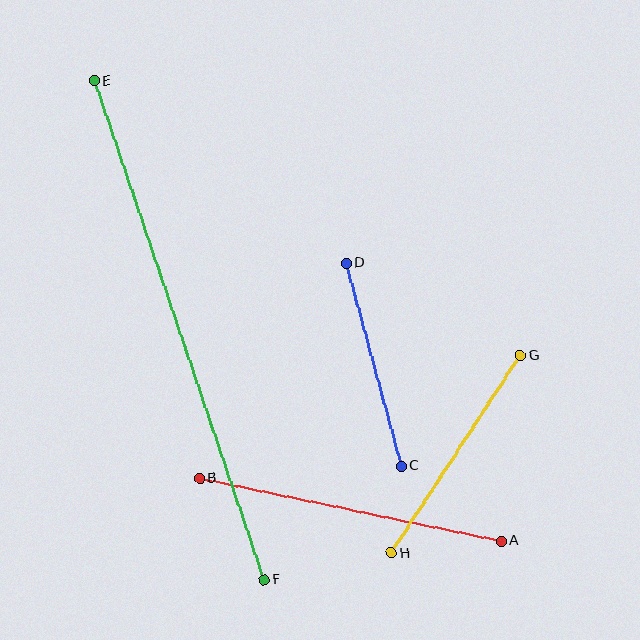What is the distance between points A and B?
The distance is approximately 309 pixels.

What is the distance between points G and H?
The distance is approximately 236 pixels.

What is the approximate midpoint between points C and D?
The midpoint is at approximately (373, 365) pixels.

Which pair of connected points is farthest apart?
Points E and F are farthest apart.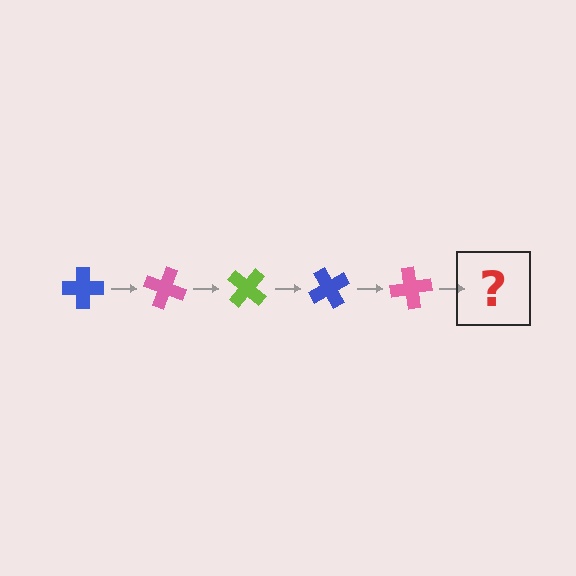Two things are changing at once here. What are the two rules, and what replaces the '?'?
The two rules are that it rotates 20 degrees each step and the color cycles through blue, pink, and lime. The '?' should be a lime cross, rotated 100 degrees from the start.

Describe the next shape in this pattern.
It should be a lime cross, rotated 100 degrees from the start.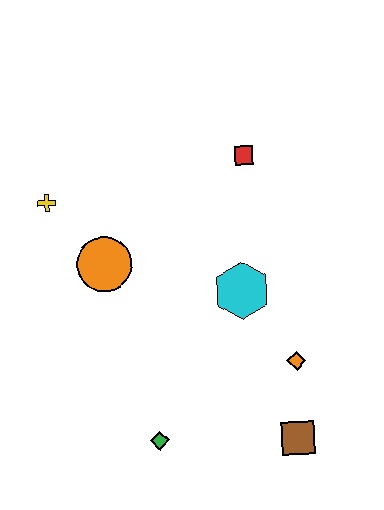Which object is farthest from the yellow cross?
The brown square is farthest from the yellow cross.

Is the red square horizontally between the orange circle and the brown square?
Yes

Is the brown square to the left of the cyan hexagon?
No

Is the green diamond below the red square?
Yes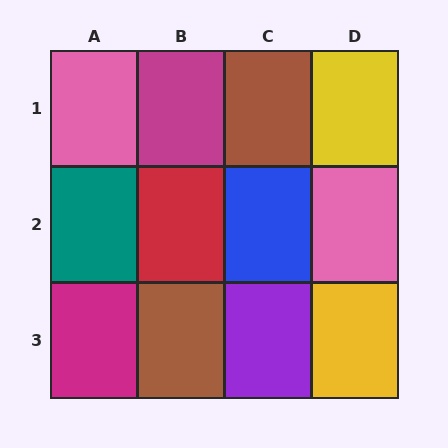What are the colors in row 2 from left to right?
Teal, red, blue, pink.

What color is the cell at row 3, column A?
Magenta.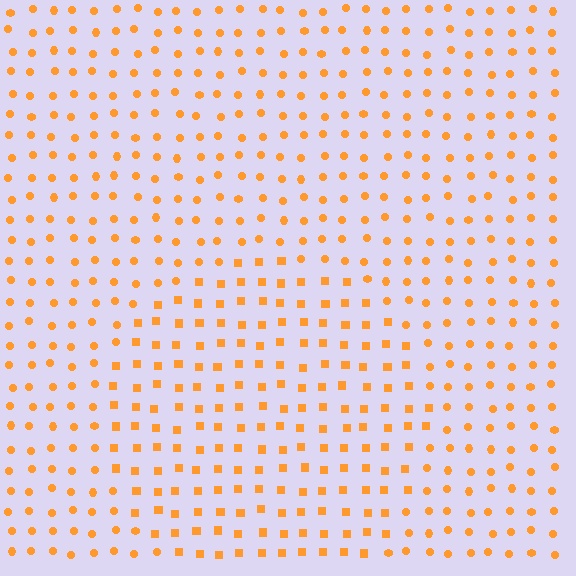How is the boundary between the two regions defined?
The boundary is defined by a change in element shape: squares inside vs. circles outside. All elements share the same color and spacing.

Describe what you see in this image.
The image is filled with small orange elements arranged in a uniform grid. A circle-shaped region contains squares, while the surrounding area contains circles. The boundary is defined purely by the change in element shape.